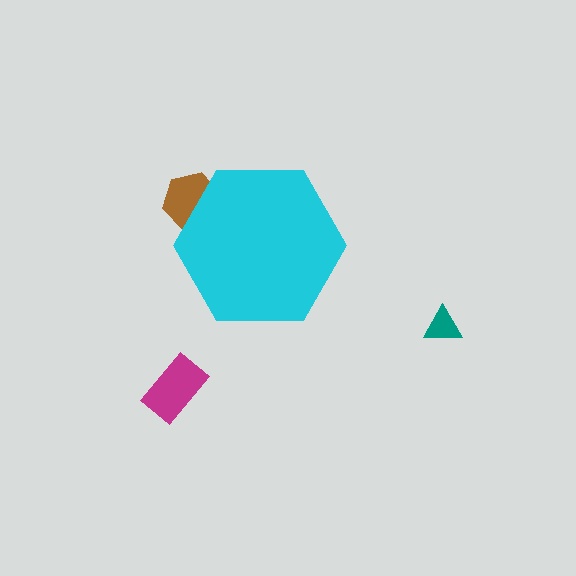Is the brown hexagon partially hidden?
Yes, the brown hexagon is partially hidden behind the cyan hexagon.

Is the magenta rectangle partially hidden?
No, the magenta rectangle is fully visible.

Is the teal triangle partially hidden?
No, the teal triangle is fully visible.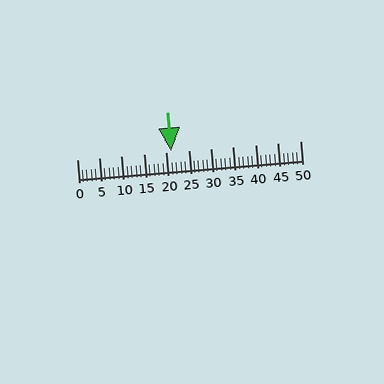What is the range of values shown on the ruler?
The ruler shows values from 0 to 50.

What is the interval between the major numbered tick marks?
The major tick marks are spaced 5 units apart.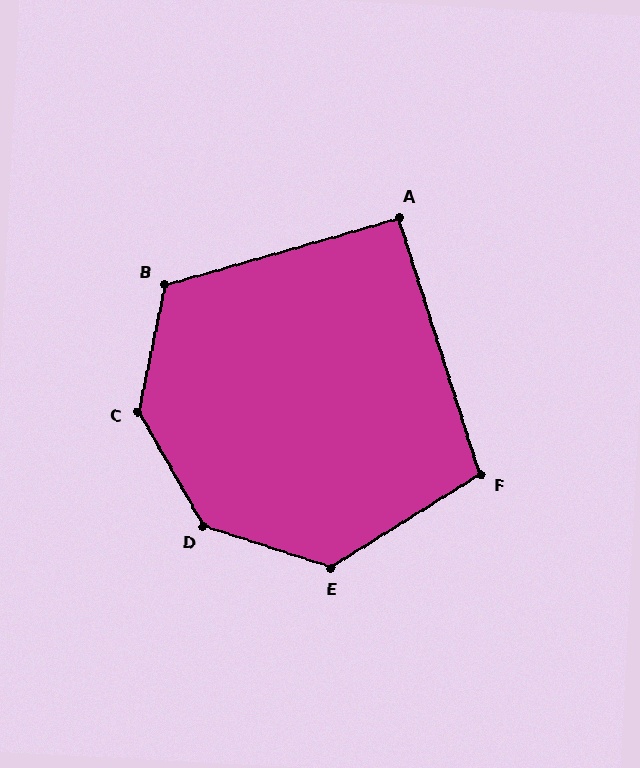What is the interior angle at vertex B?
Approximately 118 degrees (obtuse).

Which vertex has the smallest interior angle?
A, at approximately 91 degrees.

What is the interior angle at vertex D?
Approximately 138 degrees (obtuse).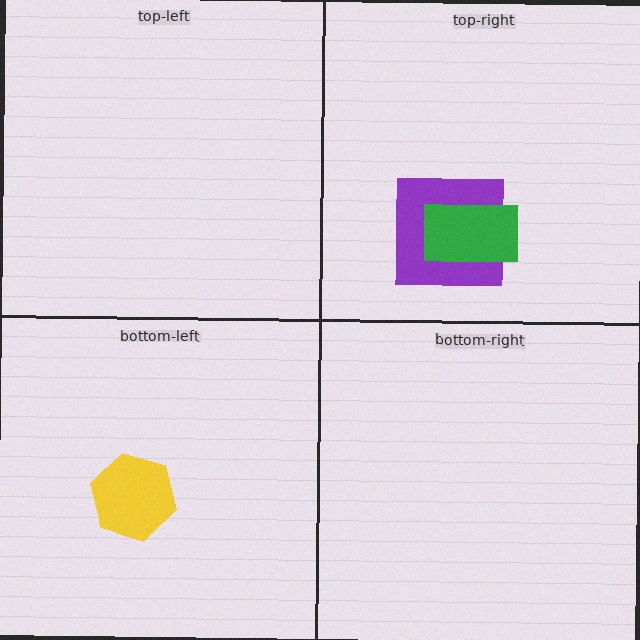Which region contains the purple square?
The top-right region.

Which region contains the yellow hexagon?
The bottom-left region.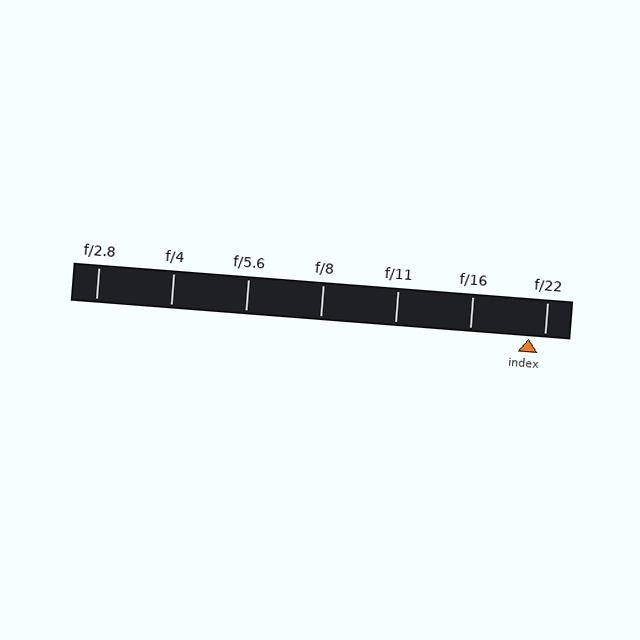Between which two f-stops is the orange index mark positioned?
The index mark is between f/16 and f/22.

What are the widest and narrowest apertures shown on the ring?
The widest aperture shown is f/2.8 and the narrowest is f/22.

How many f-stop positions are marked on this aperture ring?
There are 7 f-stop positions marked.